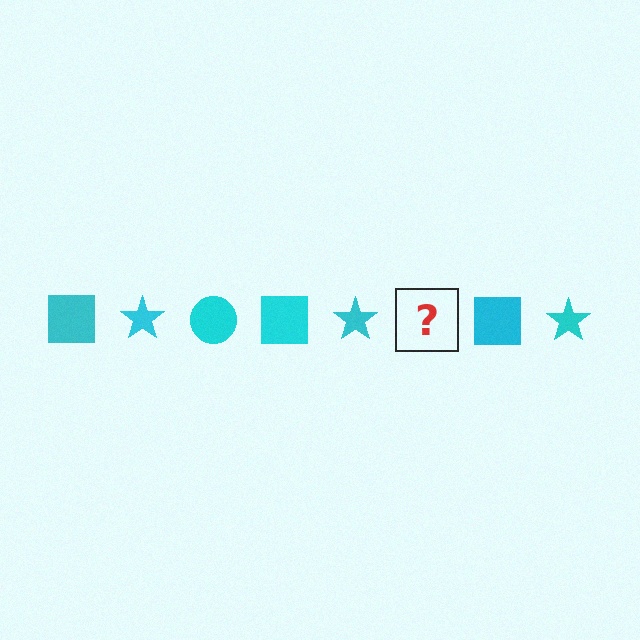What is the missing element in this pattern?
The missing element is a cyan circle.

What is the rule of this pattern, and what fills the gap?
The rule is that the pattern cycles through square, star, circle shapes in cyan. The gap should be filled with a cyan circle.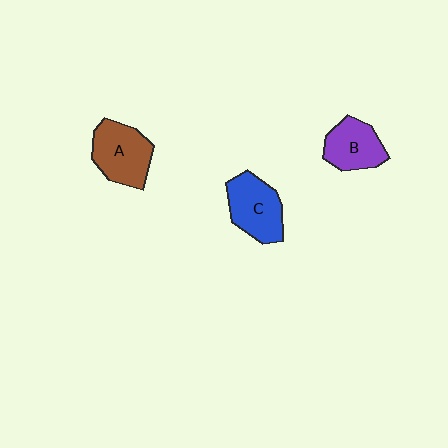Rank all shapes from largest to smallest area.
From largest to smallest: A (brown), C (blue), B (purple).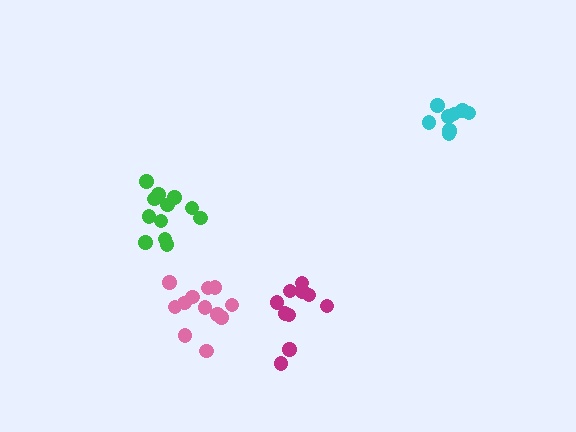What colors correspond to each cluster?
The clusters are colored: green, magenta, cyan, pink.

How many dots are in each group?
Group 1: 12 dots, Group 2: 10 dots, Group 3: 9 dots, Group 4: 12 dots (43 total).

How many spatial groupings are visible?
There are 4 spatial groupings.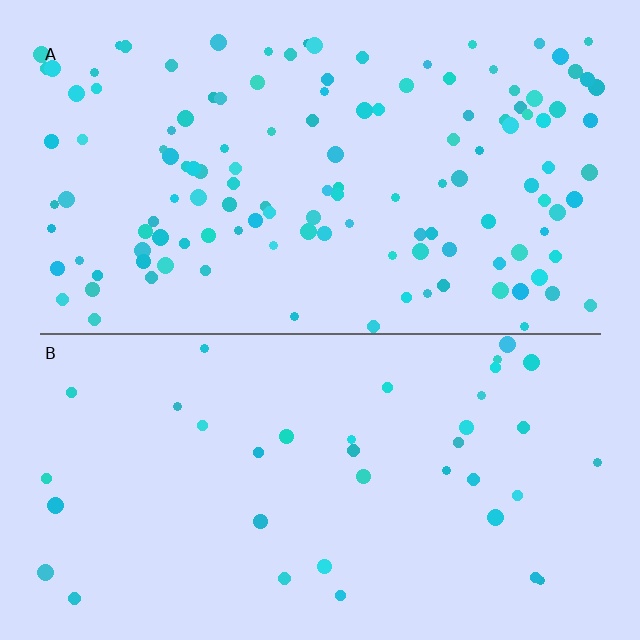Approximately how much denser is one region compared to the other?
Approximately 3.3× — region A over region B.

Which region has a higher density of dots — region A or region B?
A (the top).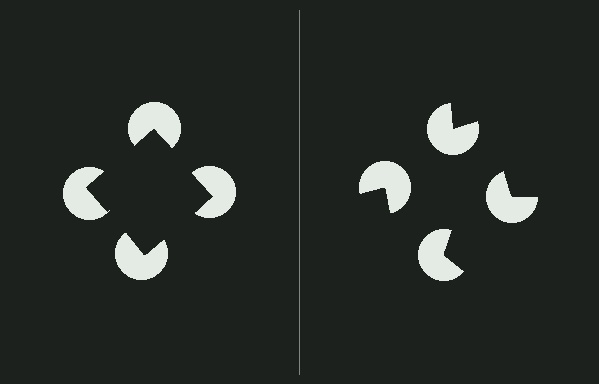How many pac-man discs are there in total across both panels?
8 — 4 on each side.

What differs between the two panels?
The pac-man discs are positioned identically on both sides; only the wedge orientations differ. On the left they align to a square; on the right they are misaligned.